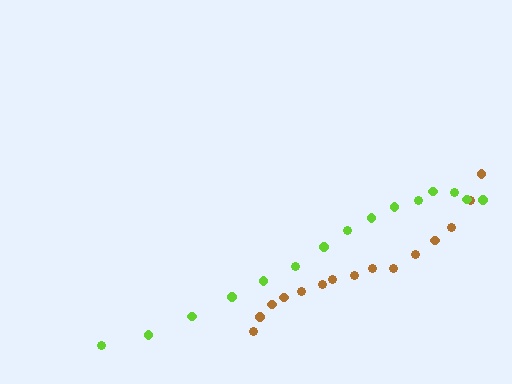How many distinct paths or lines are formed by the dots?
There are 2 distinct paths.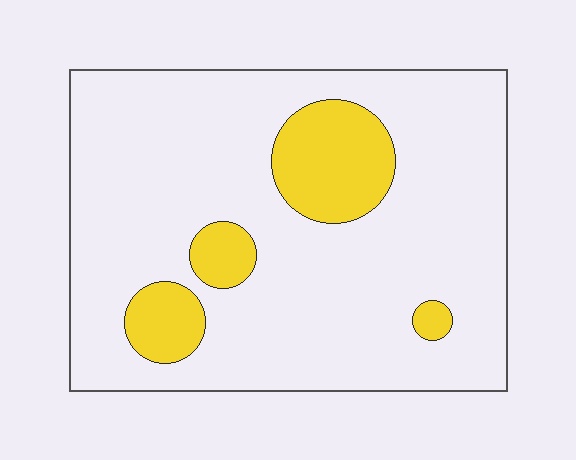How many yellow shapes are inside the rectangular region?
4.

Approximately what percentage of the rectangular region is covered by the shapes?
Approximately 15%.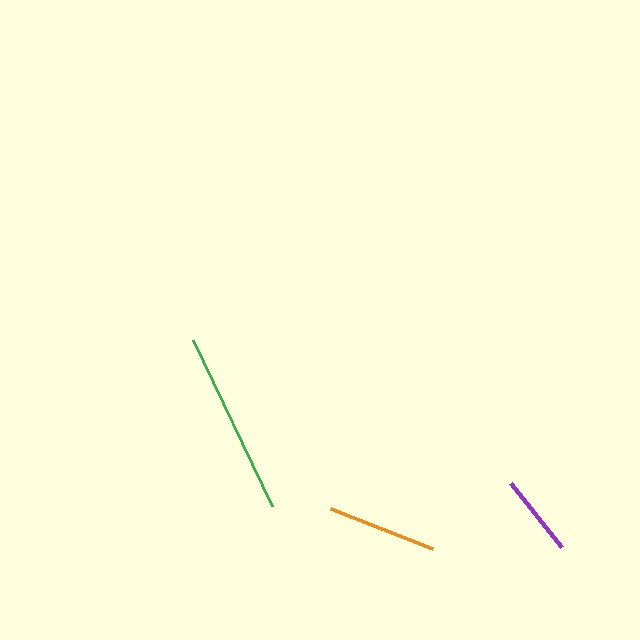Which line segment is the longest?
The green line is the longest at approximately 184 pixels.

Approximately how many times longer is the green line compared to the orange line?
The green line is approximately 1.7 times the length of the orange line.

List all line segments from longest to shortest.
From longest to shortest: green, orange, purple.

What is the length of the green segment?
The green segment is approximately 184 pixels long.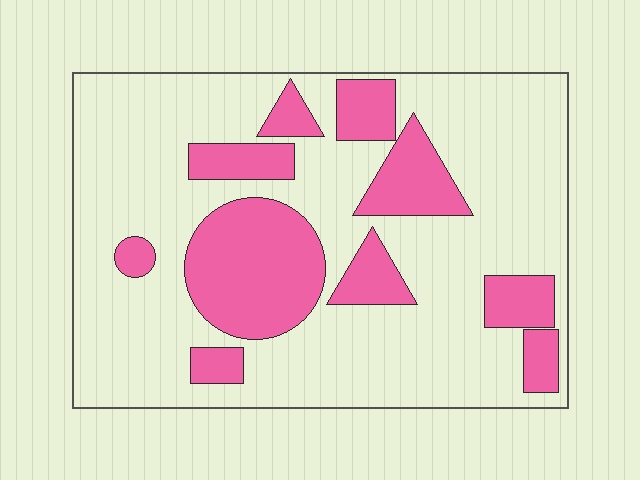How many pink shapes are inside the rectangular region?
10.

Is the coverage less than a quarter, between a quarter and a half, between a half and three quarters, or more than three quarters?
Between a quarter and a half.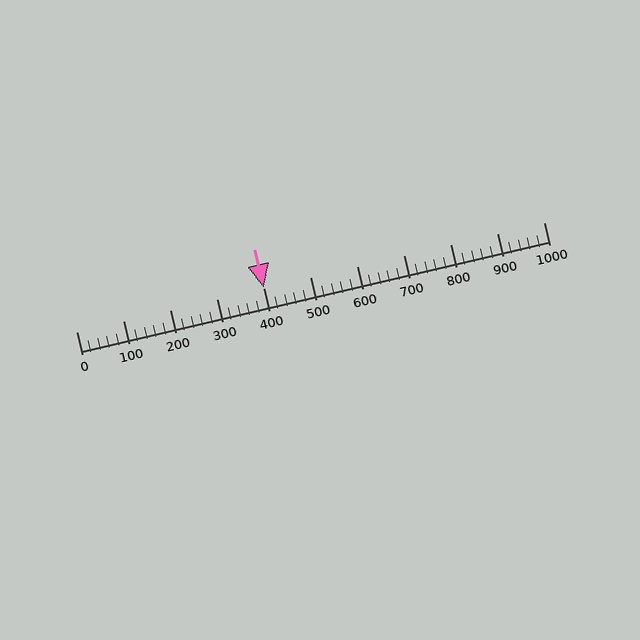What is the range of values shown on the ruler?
The ruler shows values from 0 to 1000.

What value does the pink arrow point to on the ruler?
The pink arrow points to approximately 400.